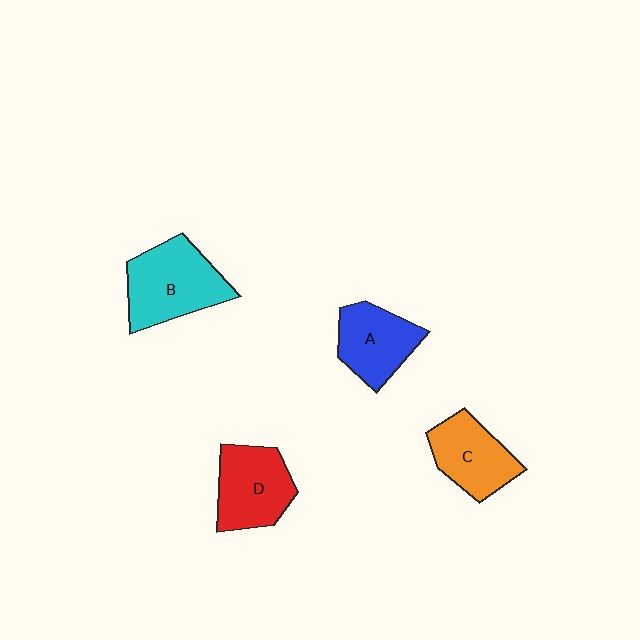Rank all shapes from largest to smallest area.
From largest to smallest: B (cyan), D (red), C (orange), A (blue).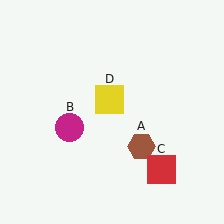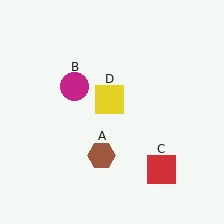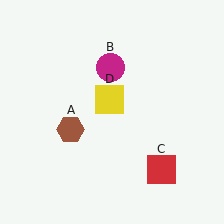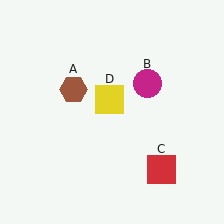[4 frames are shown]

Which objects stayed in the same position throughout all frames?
Red square (object C) and yellow square (object D) remained stationary.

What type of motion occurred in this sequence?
The brown hexagon (object A), magenta circle (object B) rotated clockwise around the center of the scene.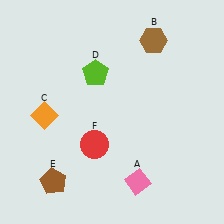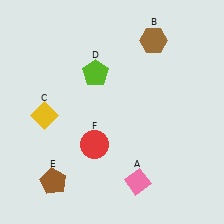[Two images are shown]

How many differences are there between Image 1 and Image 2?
There is 1 difference between the two images.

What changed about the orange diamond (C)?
In Image 1, C is orange. In Image 2, it changed to yellow.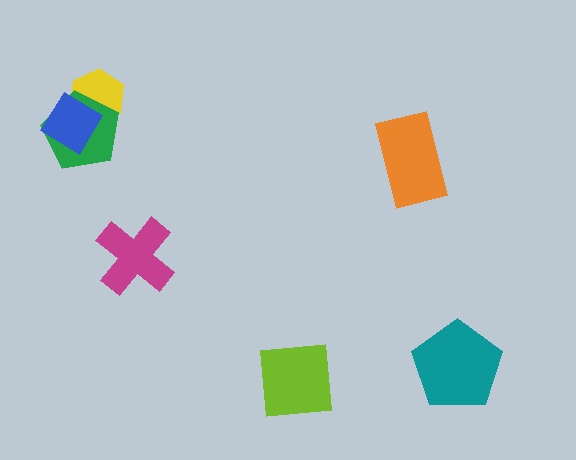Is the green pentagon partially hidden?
Yes, it is partially covered by another shape.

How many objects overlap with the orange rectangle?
0 objects overlap with the orange rectangle.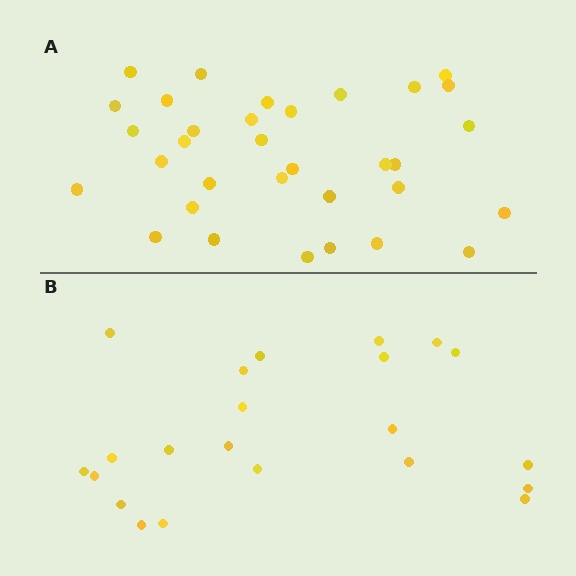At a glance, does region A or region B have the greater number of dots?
Region A (the top region) has more dots.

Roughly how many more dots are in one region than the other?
Region A has roughly 12 or so more dots than region B.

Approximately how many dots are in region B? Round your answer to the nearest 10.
About 20 dots. (The exact count is 22, which rounds to 20.)